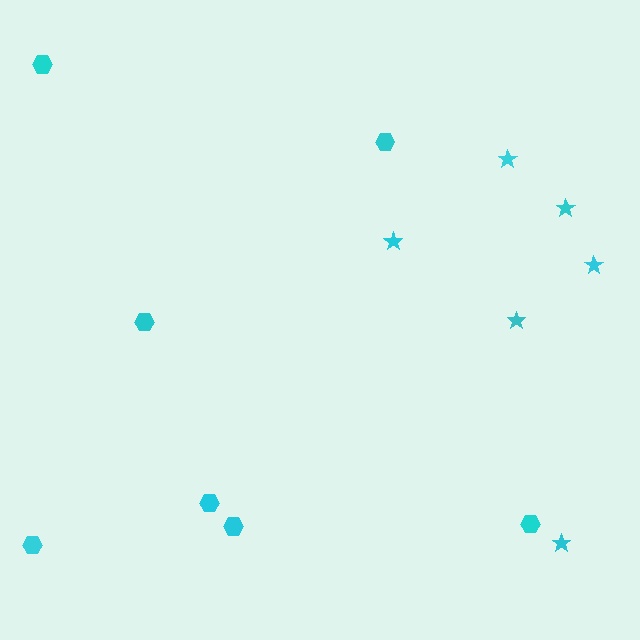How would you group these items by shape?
There are 2 groups: one group of stars (6) and one group of hexagons (7).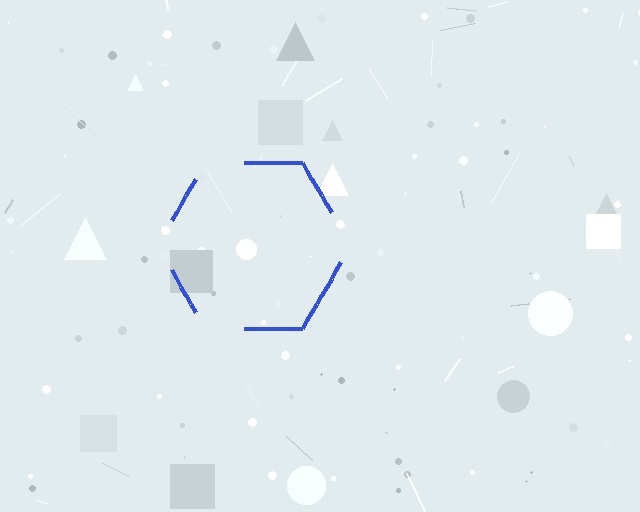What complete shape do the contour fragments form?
The contour fragments form a hexagon.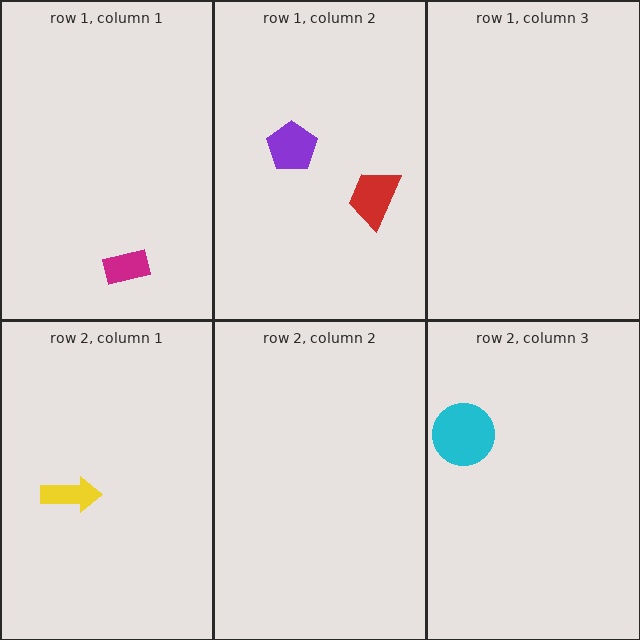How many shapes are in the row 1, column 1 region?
1.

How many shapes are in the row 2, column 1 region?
1.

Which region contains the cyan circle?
The row 2, column 3 region.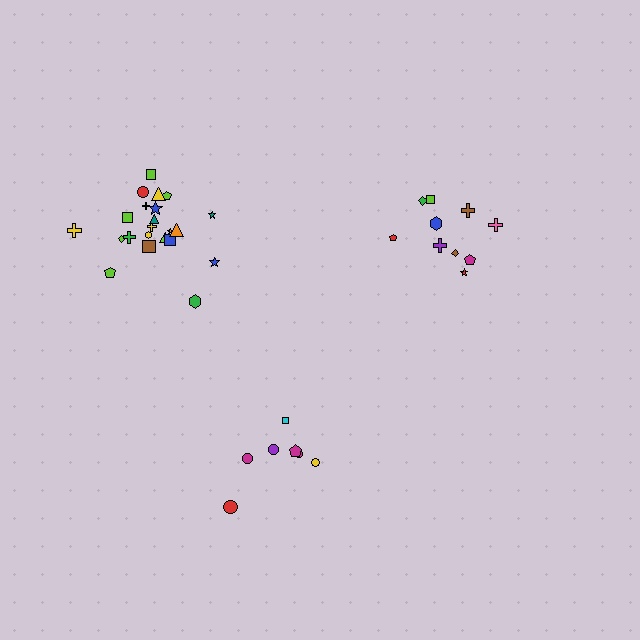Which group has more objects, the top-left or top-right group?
The top-left group.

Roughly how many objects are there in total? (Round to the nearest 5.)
Roughly 40 objects in total.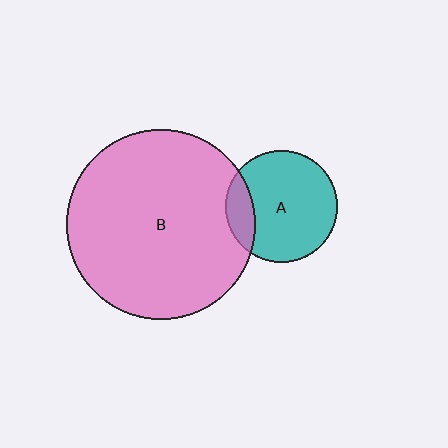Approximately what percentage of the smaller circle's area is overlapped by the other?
Approximately 15%.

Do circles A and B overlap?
Yes.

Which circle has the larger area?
Circle B (pink).